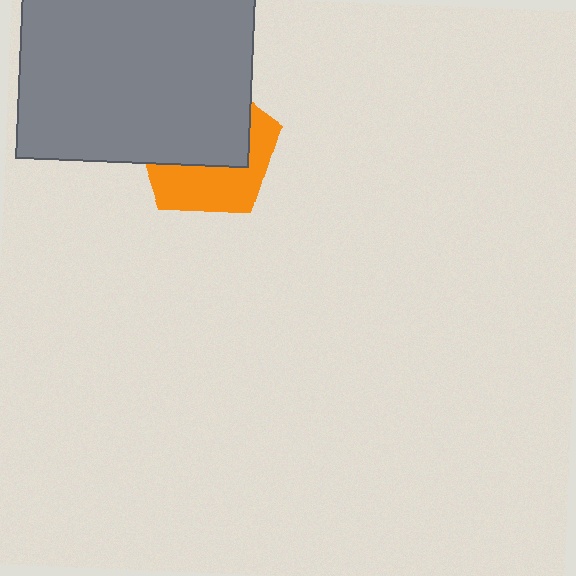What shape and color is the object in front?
The object in front is a gray square.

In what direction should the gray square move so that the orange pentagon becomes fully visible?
The gray square should move up. That is the shortest direction to clear the overlap and leave the orange pentagon fully visible.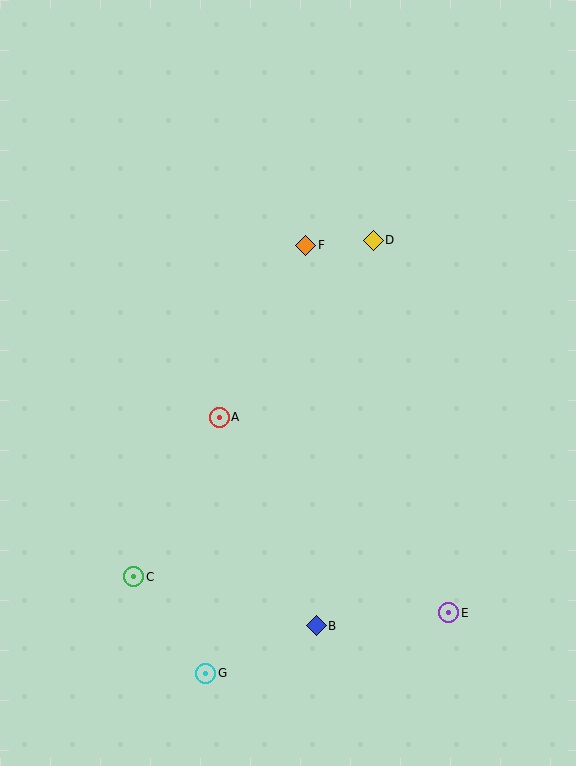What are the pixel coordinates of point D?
Point D is at (373, 240).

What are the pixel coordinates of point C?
Point C is at (134, 577).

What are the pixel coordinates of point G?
Point G is at (206, 673).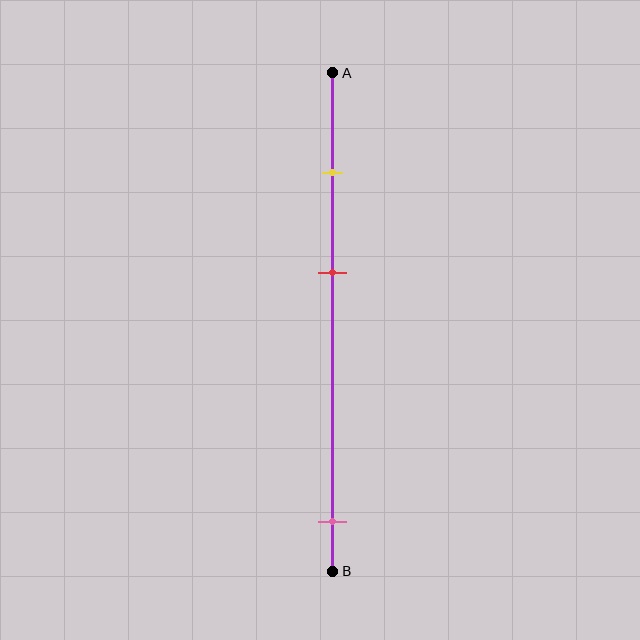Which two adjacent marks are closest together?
The yellow and red marks are the closest adjacent pair.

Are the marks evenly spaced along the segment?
No, the marks are not evenly spaced.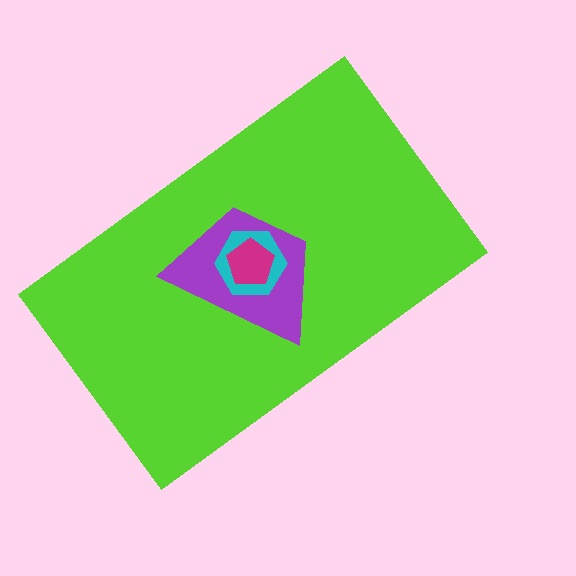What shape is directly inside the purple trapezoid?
The cyan hexagon.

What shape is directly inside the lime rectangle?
The purple trapezoid.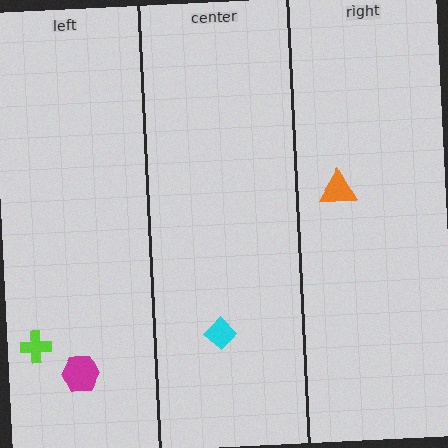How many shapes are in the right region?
1.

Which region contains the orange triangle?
The right region.